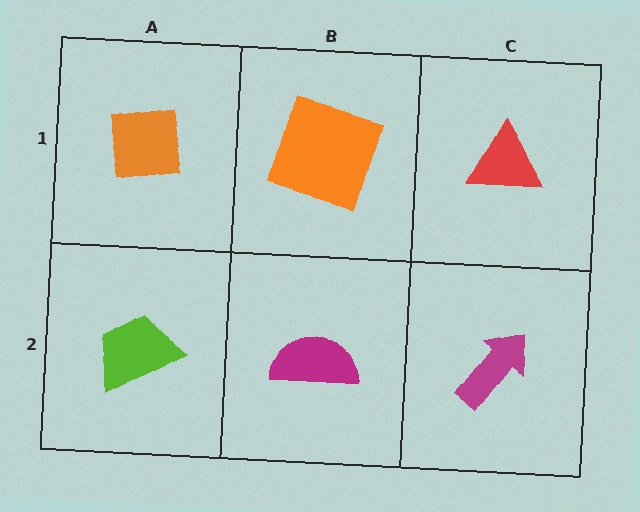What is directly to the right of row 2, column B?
A magenta arrow.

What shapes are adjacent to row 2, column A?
An orange square (row 1, column A), a magenta semicircle (row 2, column B).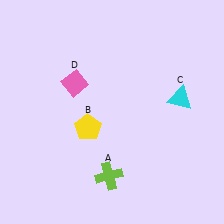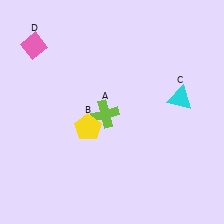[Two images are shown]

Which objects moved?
The objects that moved are: the lime cross (A), the pink diamond (D).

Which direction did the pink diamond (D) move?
The pink diamond (D) moved left.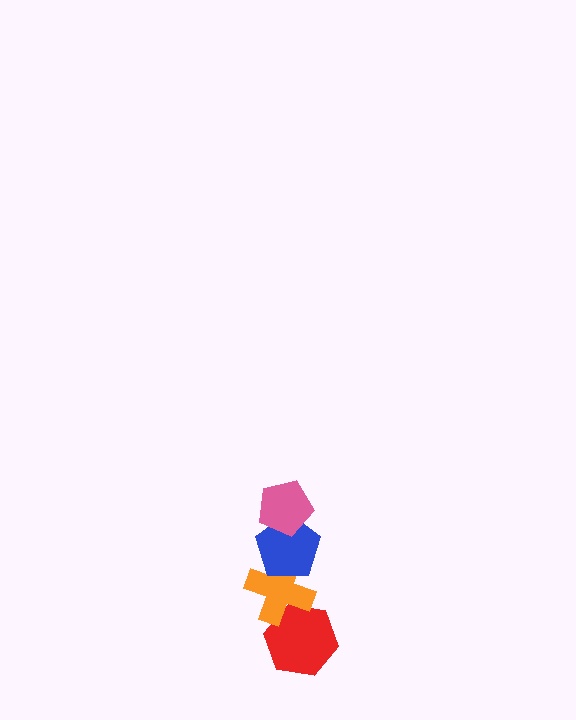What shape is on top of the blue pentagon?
The pink pentagon is on top of the blue pentagon.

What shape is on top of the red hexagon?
The orange cross is on top of the red hexagon.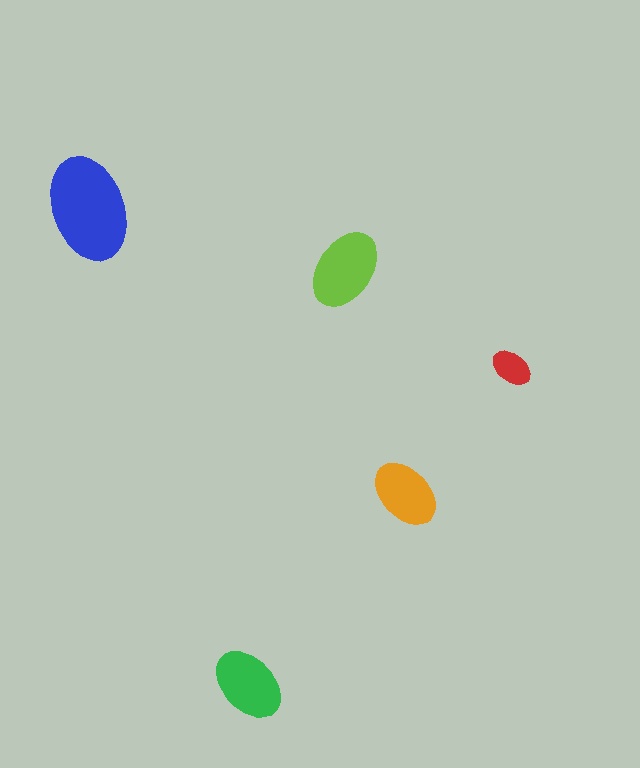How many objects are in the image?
There are 5 objects in the image.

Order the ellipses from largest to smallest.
the blue one, the lime one, the green one, the orange one, the red one.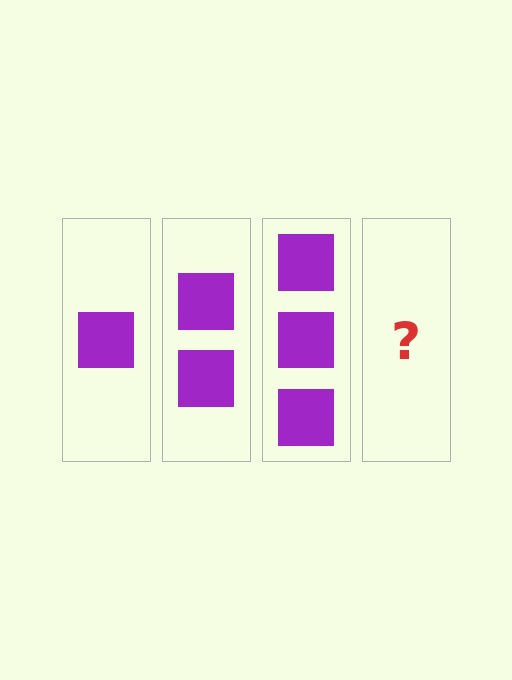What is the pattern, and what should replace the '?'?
The pattern is that each step adds one more square. The '?' should be 4 squares.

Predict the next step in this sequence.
The next step is 4 squares.